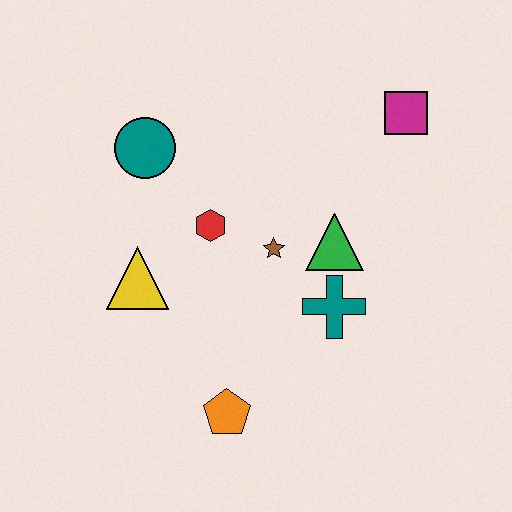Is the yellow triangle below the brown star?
Yes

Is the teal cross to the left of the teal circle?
No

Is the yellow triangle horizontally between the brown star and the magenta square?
No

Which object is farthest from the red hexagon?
The magenta square is farthest from the red hexagon.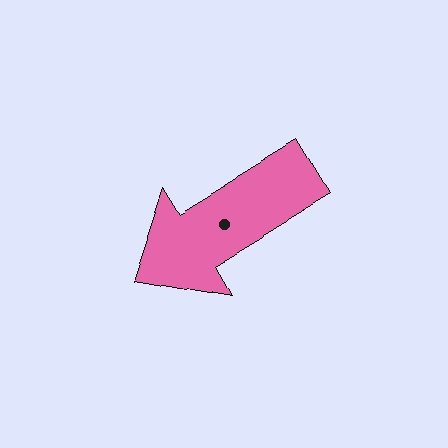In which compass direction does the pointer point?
Southwest.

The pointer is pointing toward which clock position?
Roughly 8 o'clock.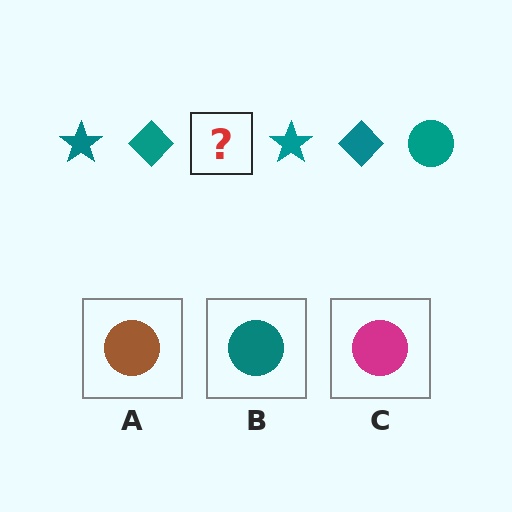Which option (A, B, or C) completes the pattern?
B.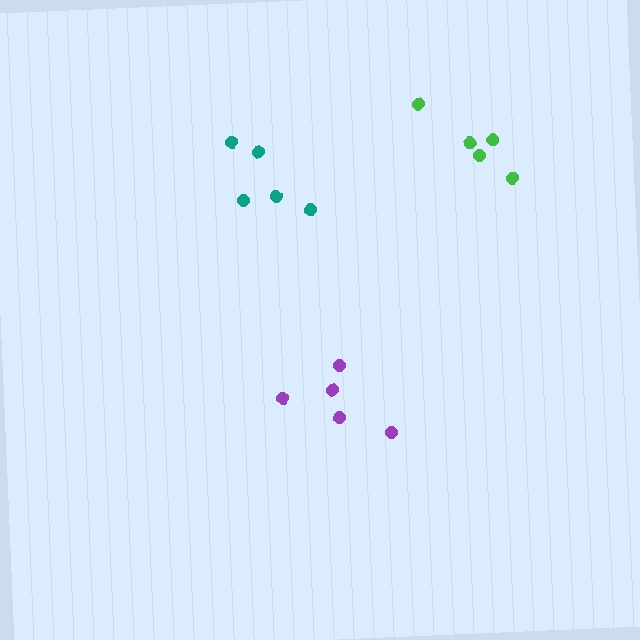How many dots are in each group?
Group 1: 5 dots, Group 2: 5 dots, Group 3: 5 dots (15 total).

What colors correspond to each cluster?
The clusters are colored: purple, green, teal.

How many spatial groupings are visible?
There are 3 spatial groupings.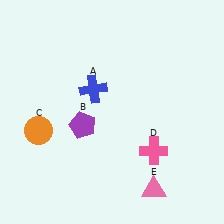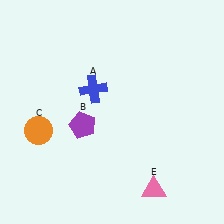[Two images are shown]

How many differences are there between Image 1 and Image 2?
There is 1 difference between the two images.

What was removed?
The pink cross (D) was removed in Image 2.